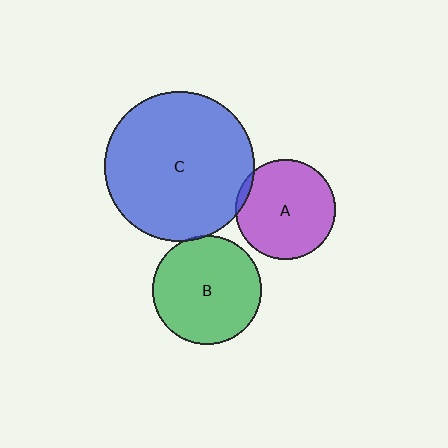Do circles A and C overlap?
Yes.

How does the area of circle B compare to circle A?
Approximately 1.2 times.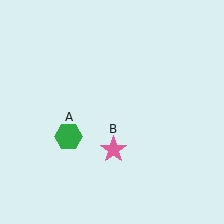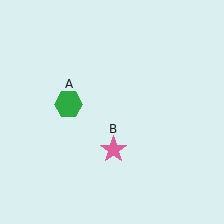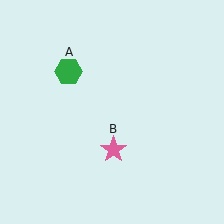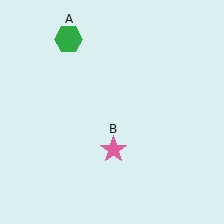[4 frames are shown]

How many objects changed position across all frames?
1 object changed position: green hexagon (object A).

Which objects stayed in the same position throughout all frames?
Pink star (object B) remained stationary.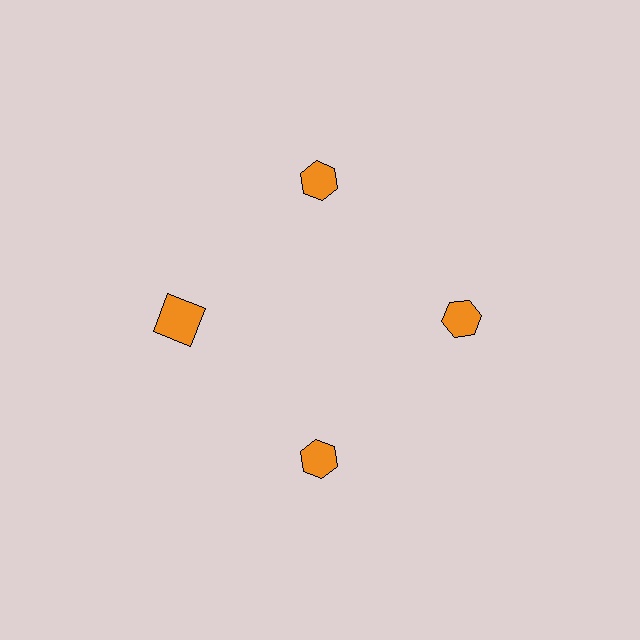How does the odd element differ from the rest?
It has a different shape: square instead of hexagon.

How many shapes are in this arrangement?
There are 4 shapes arranged in a ring pattern.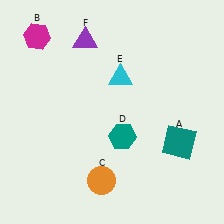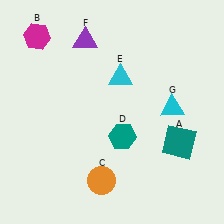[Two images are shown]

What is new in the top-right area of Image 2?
A cyan triangle (G) was added in the top-right area of Image 2.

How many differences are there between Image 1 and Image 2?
There is 1 difference between the two images.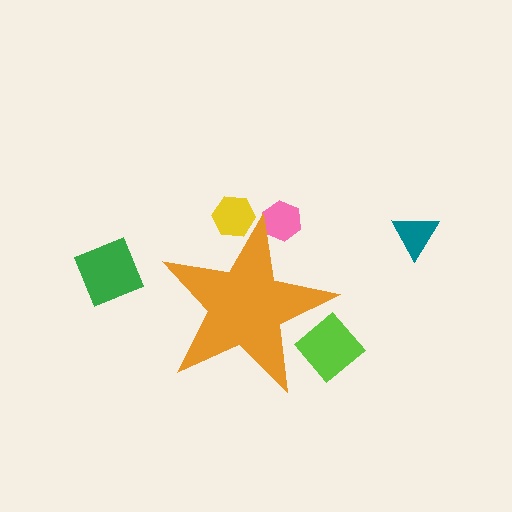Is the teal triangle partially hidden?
No, the teal triangle is fully visible.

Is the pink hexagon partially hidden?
Yes, the pink hexagon is partially hidden behind the orange star.